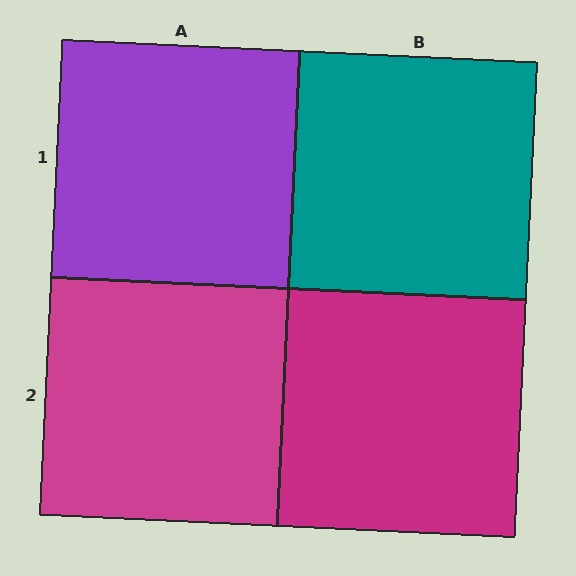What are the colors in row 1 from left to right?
Purple, teal.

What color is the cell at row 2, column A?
Magenta.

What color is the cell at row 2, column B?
Magenta.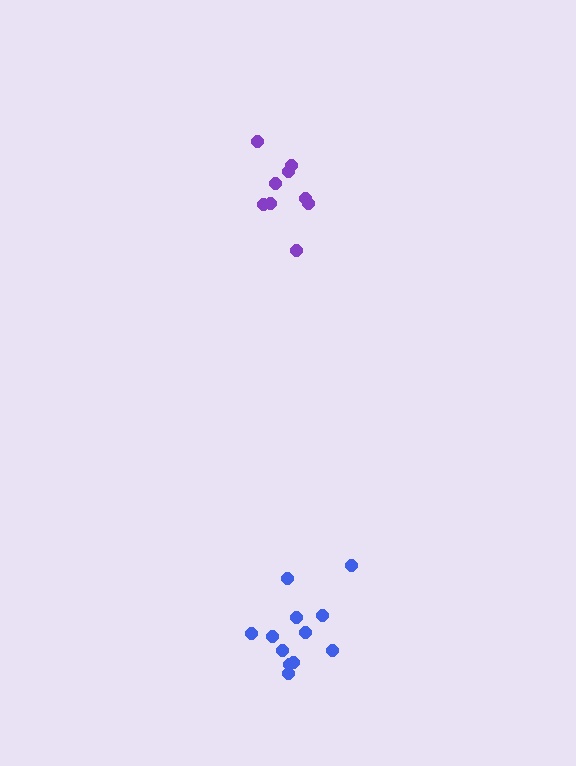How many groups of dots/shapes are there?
There are 2 groups.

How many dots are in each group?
Group 1: 12 dots, Group 2: 9 dots (21 total).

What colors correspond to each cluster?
The clusters are colored: blue, purple.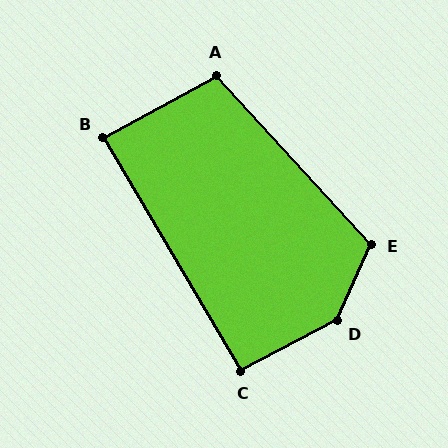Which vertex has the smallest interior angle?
B, at approximately 88 degrees.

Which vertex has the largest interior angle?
D, at approximately 142 degrees.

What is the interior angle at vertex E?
Approximately 113 degrees (obtuse).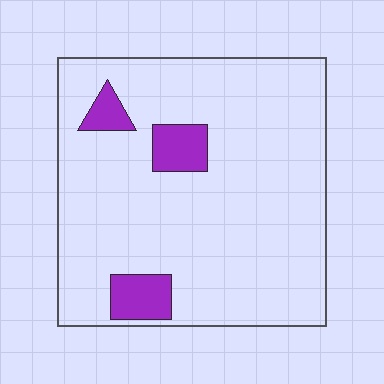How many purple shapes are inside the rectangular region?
3.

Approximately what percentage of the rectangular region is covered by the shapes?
Approximately 10%.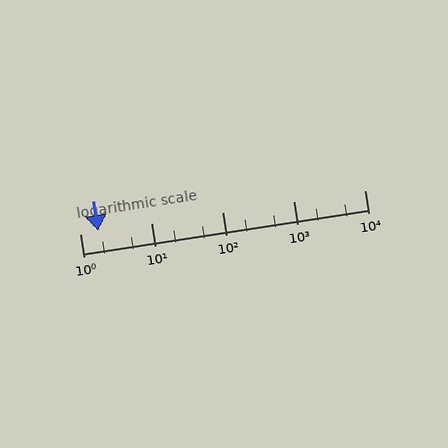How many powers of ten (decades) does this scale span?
The scale spans 4 decades, from 1 to 10000.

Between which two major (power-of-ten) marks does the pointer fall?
The pointer is between 1 and 10.